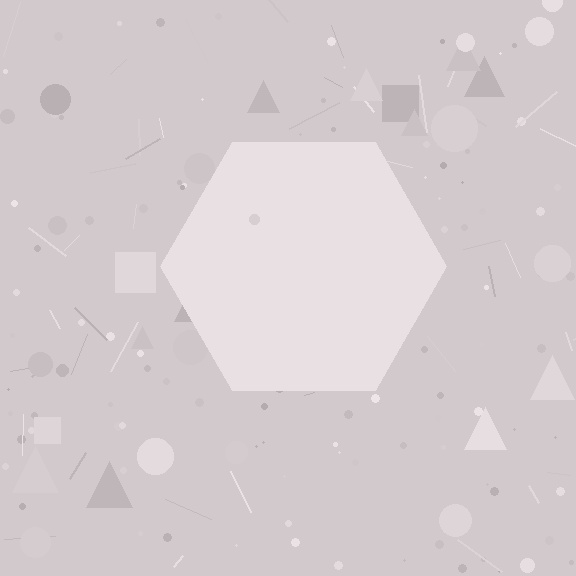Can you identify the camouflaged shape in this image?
The camouflaged shape is a hexagon.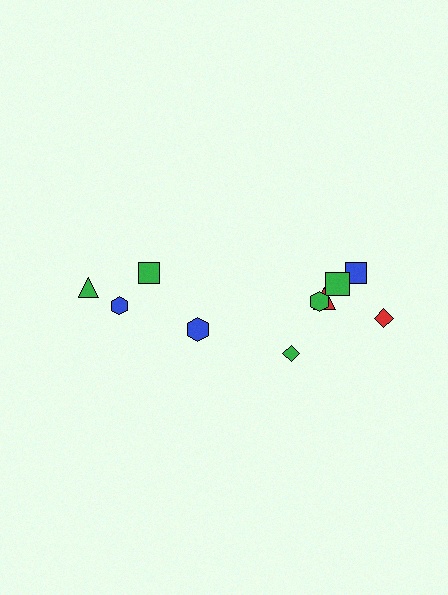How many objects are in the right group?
There are 6 objects.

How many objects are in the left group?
There are 4 objects.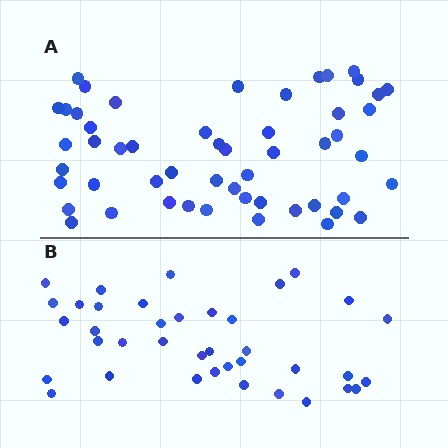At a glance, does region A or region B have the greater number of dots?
Region A (the top region) has more dots.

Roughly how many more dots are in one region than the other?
Region A has approximately 15 more dots than region B.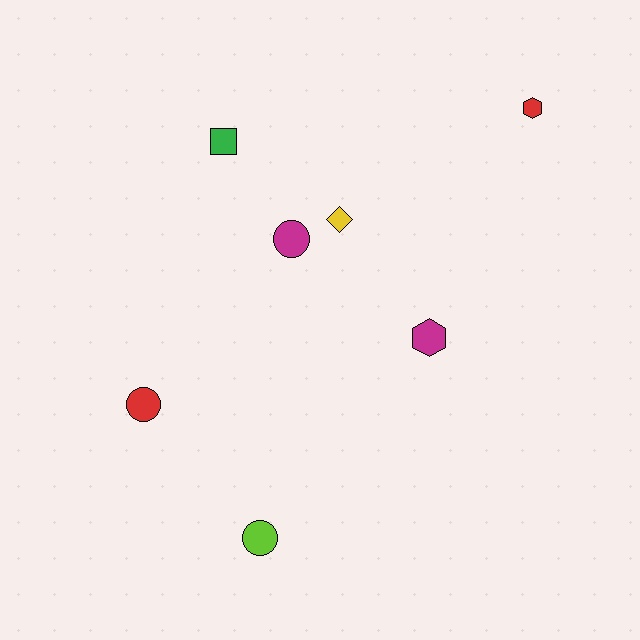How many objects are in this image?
There are 7 objects.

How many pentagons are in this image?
There are no pentagons.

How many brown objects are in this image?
There are no brown objects.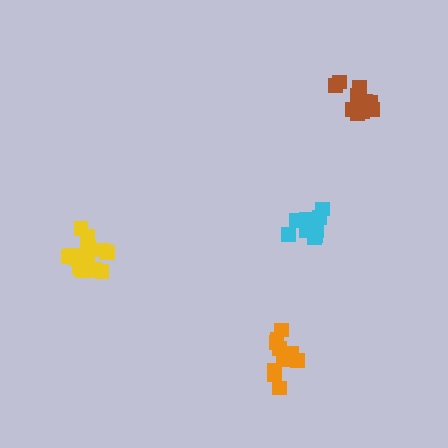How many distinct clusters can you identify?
There are 4 distinct clusters.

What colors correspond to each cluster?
The clusters are colored: orange, yellow, cyan, brown.